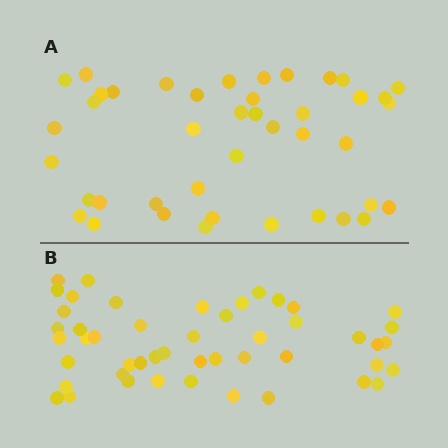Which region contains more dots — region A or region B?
Region B (the bottom region) has more dots.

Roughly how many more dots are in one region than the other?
Region B has about 6 more dots than region A.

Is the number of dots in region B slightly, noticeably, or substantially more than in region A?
Region B has only slightly more — the two regions are fairly close. The ratio is roughly 1.1 to 1.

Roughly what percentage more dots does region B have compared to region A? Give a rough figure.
About 15% more.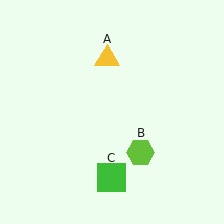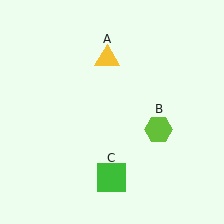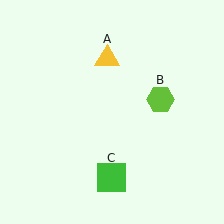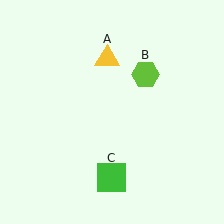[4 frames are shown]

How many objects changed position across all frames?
1 object changed position: lime hexagon (object B).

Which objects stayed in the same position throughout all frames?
Yellow triangle (object A) and green square (object C) remained stationary.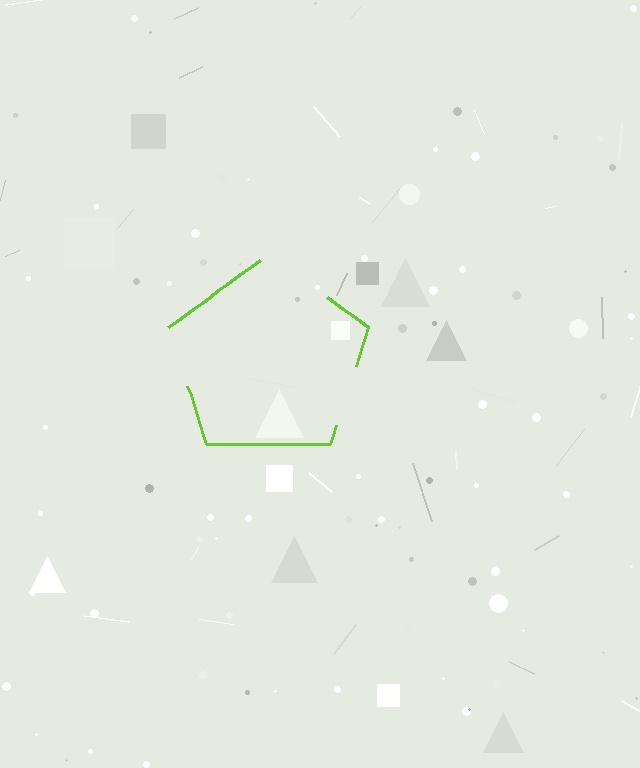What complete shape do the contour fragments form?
The contour fragments form a pentagon.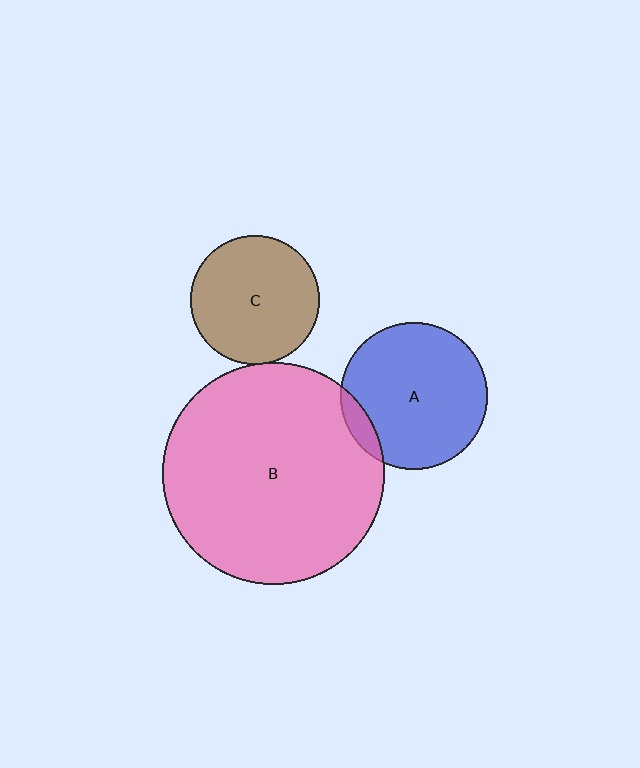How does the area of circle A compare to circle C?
Approximately 1.3 times.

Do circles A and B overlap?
Yes.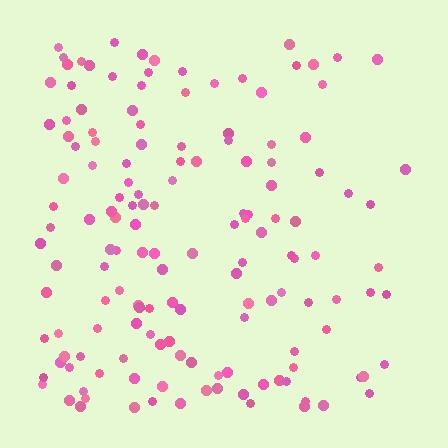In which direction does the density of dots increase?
From right to left, with the left side densest.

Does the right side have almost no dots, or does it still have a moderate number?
Still a moderate number, just noticeably fewer than the left.